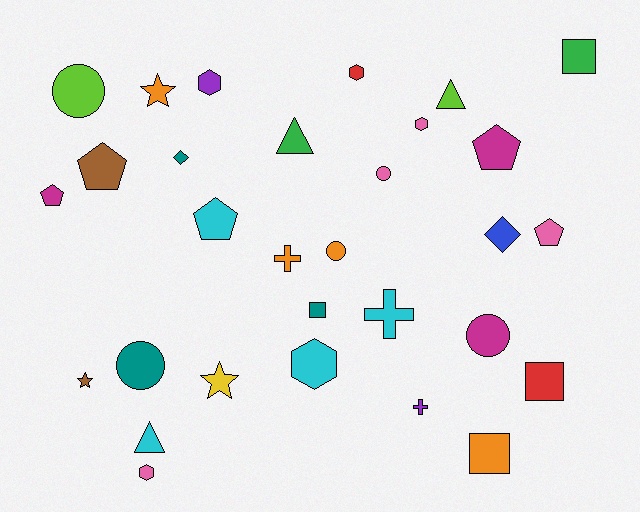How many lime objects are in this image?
There are 2 lime objects.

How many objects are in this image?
There are 30 objects.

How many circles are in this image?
There are 5 circles.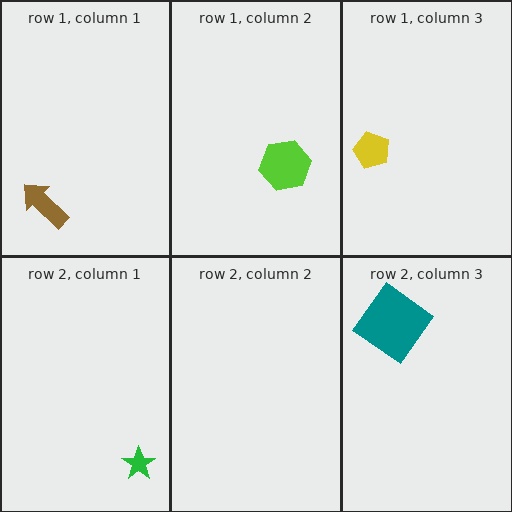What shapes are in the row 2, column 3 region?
The teal diamond.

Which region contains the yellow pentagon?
The row 1, column 3 region.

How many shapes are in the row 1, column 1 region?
1.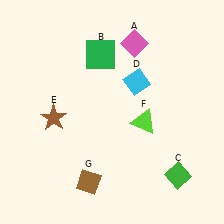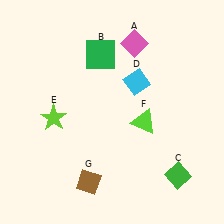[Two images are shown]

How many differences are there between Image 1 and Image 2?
There is 1 difference between the two images.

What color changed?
The star (E) changed from brown in Image 1 to lime in Image 2.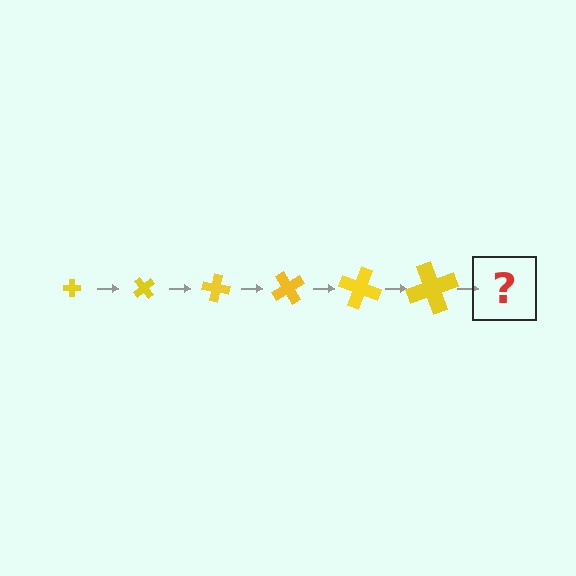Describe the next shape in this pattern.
It should be a cross, larger than the previous one and rotated 300 degrees from the start.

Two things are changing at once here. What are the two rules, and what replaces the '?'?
The two rules are that the cross grows larger each step and it rotates 50 degrees each step. The '?' should be a cross, larger than the previous one and rotated 300 degrees from the start.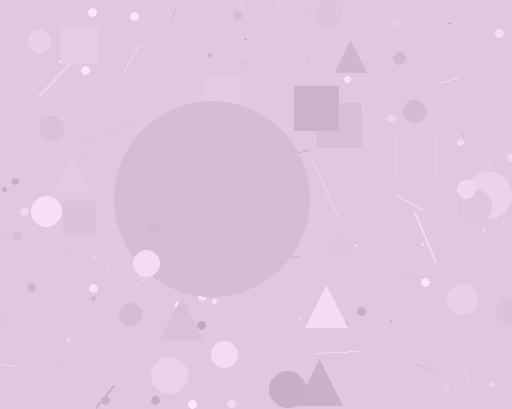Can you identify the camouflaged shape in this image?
The camouflaged shape is a circle.